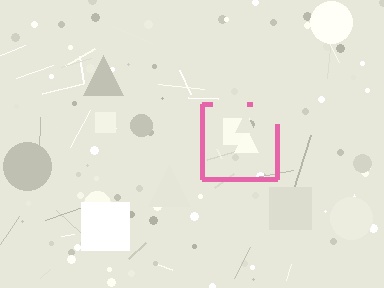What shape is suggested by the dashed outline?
The dashed outline suggests a square.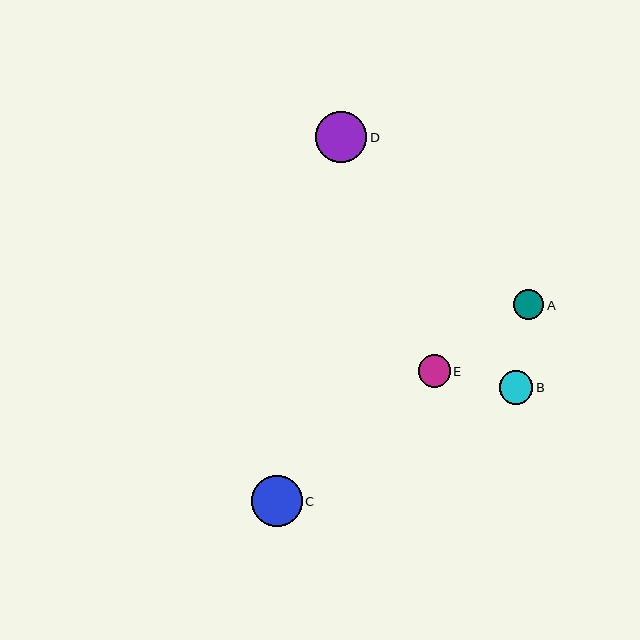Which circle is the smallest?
Circle A is the smallest with a size of approximately 30 pixels.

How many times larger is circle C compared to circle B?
Circle C is approximately 1.5 times the size of circle B.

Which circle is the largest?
Circle D is the largest with a size of approximately 51 pixels.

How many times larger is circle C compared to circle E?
Circle C is approximately 1.6 times the size of circle E.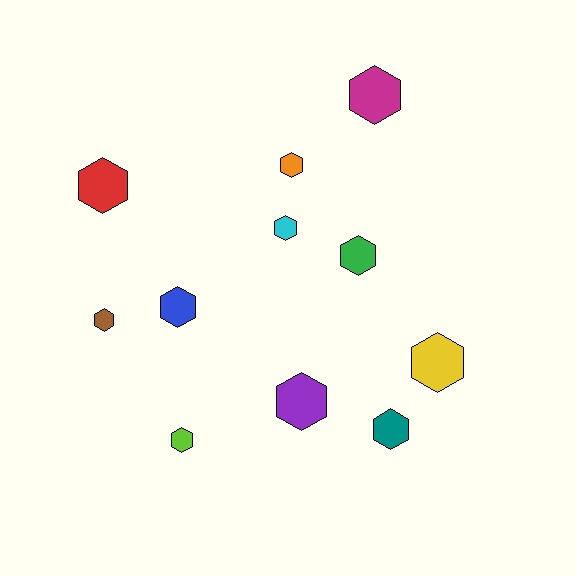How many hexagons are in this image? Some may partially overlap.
There are 11 hexagons.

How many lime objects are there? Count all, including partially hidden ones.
There is 1 lime object.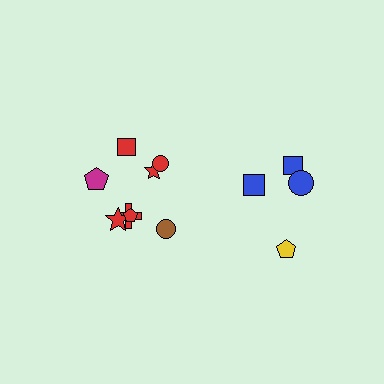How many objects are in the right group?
There are 4 objects.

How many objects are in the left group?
There are 8 objects.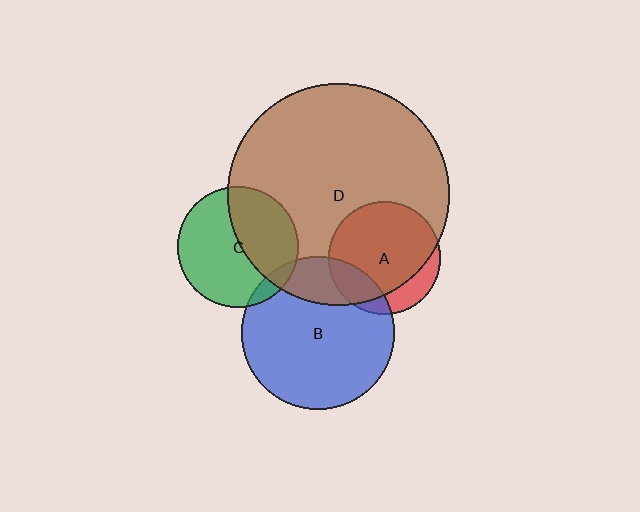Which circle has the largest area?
Circle D (brown).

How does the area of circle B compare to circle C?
Approximately 1.6 times.